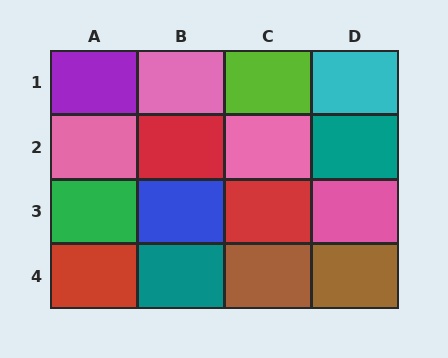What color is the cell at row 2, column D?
Teal.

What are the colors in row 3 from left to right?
Green, blue, red, pink.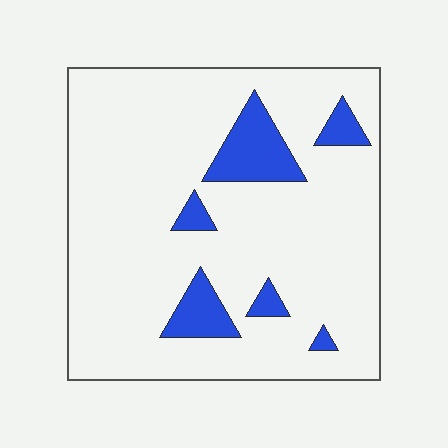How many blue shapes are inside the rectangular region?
6.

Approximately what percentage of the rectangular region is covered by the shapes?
Approximately 10%.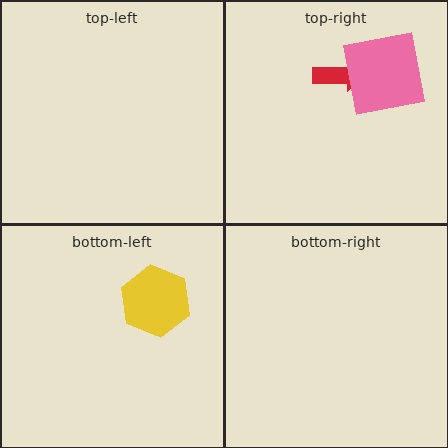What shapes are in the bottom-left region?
The yellow hexagon.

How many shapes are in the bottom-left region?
1.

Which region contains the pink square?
The top-right region.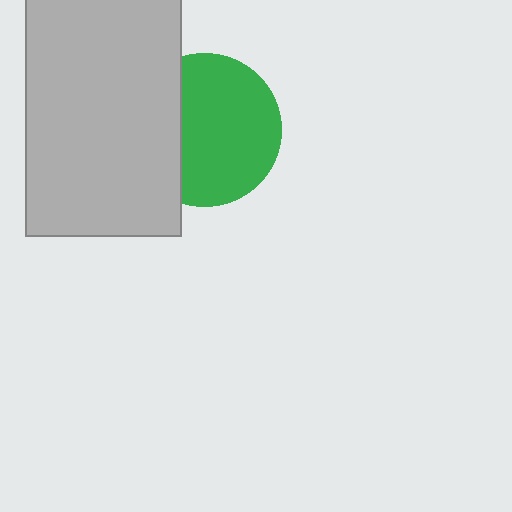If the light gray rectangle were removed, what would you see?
You would see the complete green circle.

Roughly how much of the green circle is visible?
Most of it is visible (roughly 69%).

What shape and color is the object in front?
The object in front is a light gray rectangle.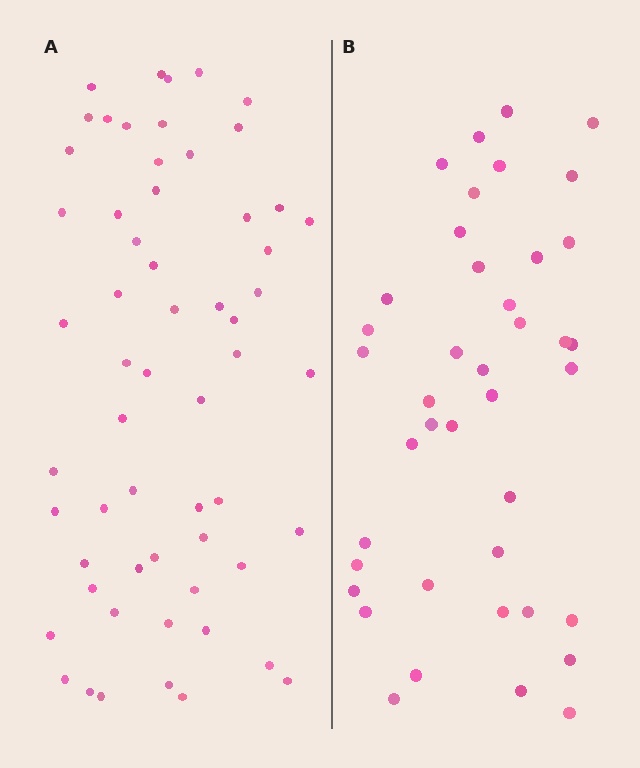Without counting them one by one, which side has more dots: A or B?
Region A (the left region) has more dots.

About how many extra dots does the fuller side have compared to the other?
Region A has approximately 20 more dots than region B.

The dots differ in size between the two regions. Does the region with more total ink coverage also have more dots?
No. Region B has more total ink coverage because its dots are larger, but region A actually contains more individual dots. Total area can be misleading — the number of items is what matters here.